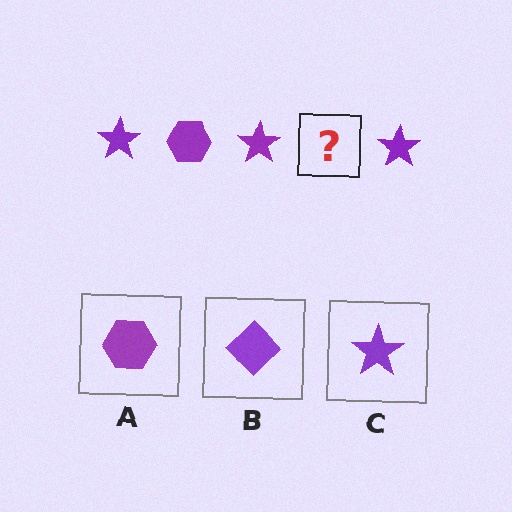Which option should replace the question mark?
Option A.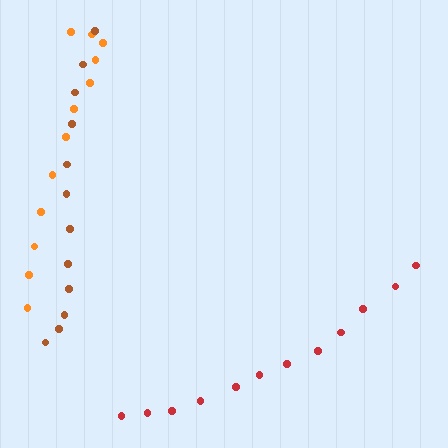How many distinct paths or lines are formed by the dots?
There are 3 distinct paths.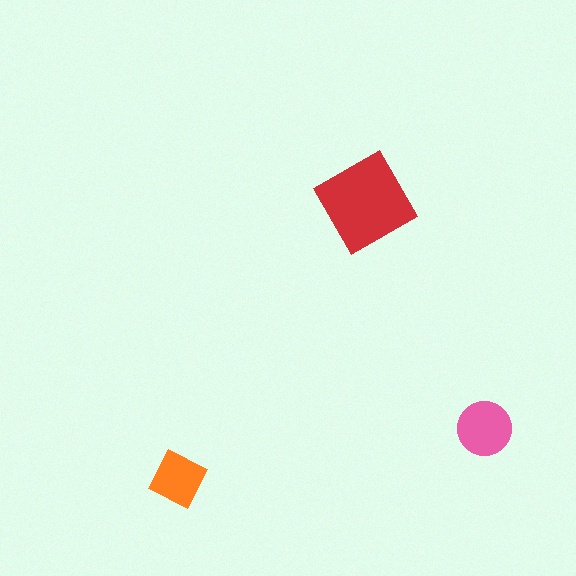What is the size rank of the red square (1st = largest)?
1st.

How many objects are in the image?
There are 3 objects in the image.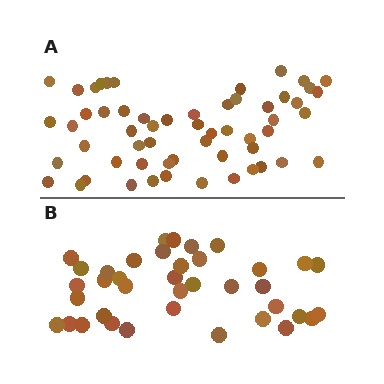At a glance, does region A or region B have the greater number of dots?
Region A (the top region) has more dots.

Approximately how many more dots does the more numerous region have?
Region A has approximately 20 more dots than region B.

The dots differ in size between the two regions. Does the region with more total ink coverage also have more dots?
No. Region B has more total ink coverage because its dots are larger, but region A actually contains more individual dots. Total area can be misleading — the number of items is what matters here.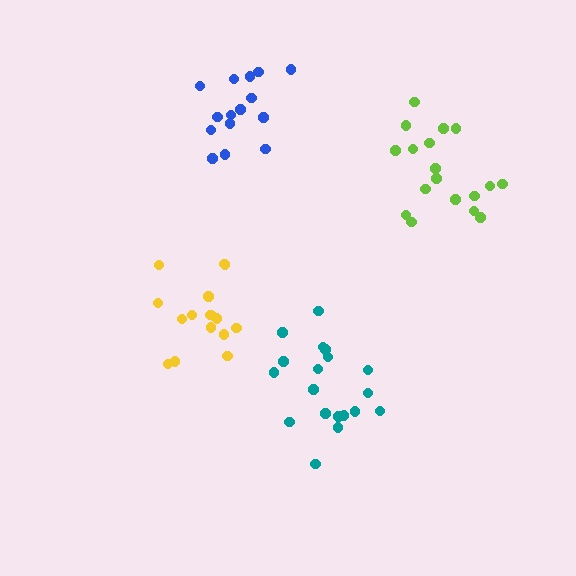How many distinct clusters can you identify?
There are 4 distinct clusters.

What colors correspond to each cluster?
The clusters are colored: yellow, blue, teal, lime.